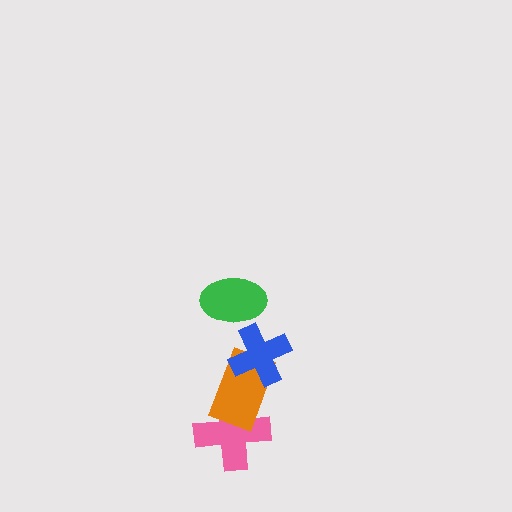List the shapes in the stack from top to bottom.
From top to bottom: the green ellipse, the blue cross, the orange rectangle, the pink cross.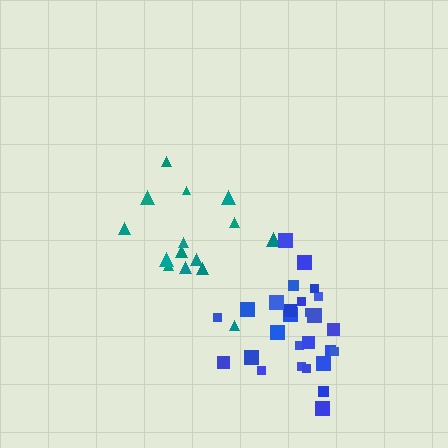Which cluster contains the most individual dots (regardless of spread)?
Blue (28).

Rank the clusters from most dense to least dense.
blue, teal.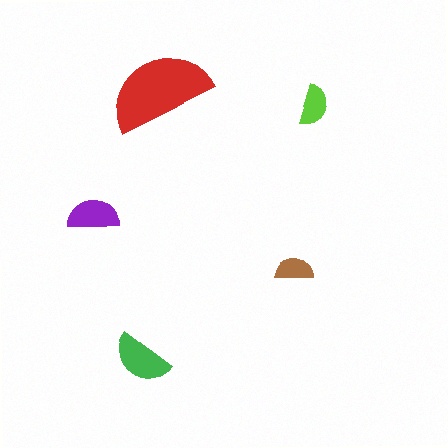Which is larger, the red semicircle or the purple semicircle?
The red one.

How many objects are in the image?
There are 5 objects in the image.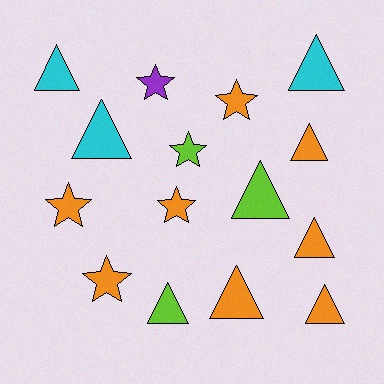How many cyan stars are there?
There are no cyan stars.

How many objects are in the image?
There are 15 objects.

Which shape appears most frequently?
Triangle, with 9 objects.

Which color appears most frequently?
Orange, with 8 objects.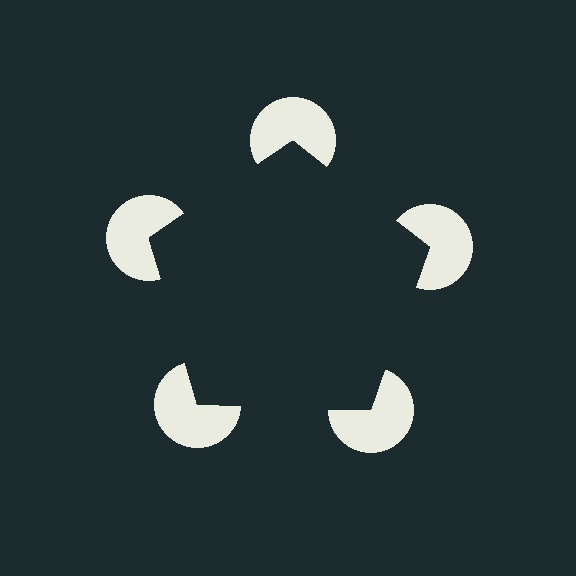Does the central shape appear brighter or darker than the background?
It typically appears slightly darker than the background, even though no actual brightness change is drawn.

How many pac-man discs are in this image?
There are 5 — one at each vertex of the illusory pentagon.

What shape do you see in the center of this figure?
An illusory pentagon — its edges are inferred from the aligned wedge cuts in the pac-man discs, not physically drawn.